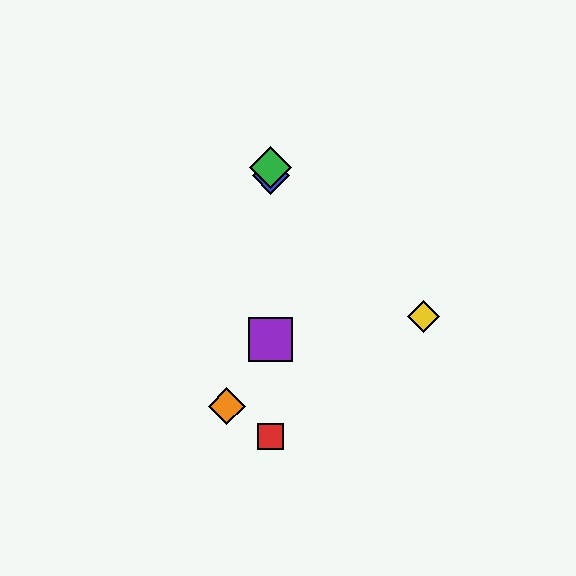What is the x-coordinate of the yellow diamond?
The yellow diamond is at x≈424.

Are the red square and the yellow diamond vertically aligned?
No, the red square is at x≈271 and the yellow diamond is at x≈424.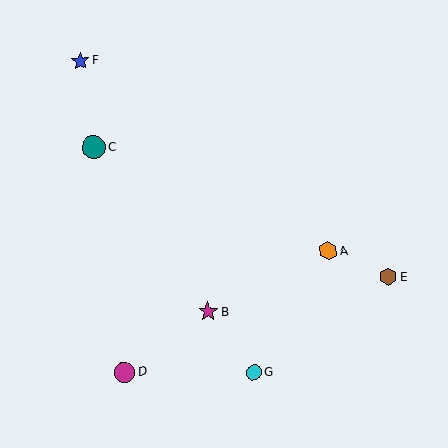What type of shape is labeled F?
Shape F is a blue star.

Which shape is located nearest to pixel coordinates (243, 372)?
The cyan circle (labeled G) at (254, 373) is nearest to that location.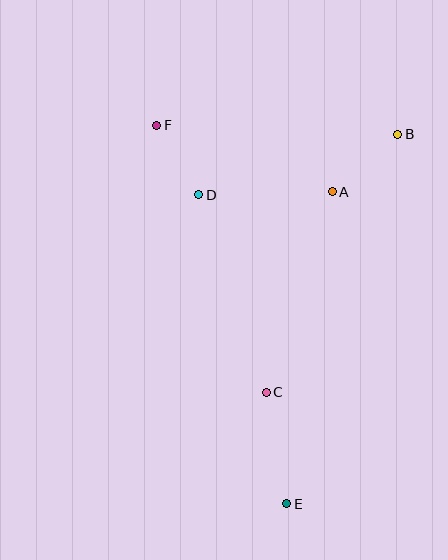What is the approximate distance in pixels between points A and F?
The distance between A and F is approximately 188 pixels.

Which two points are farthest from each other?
Points E and F are farthest from each other.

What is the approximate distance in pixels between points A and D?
The distance between A and D is approximately 133 pixels.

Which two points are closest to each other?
Points D and F are closest to each other.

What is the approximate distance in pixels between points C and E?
The distance between C and E is approximately 113 pixels.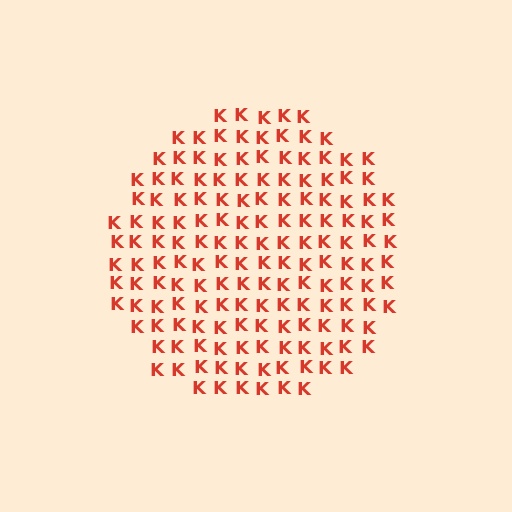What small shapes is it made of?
It is made of small letter K's.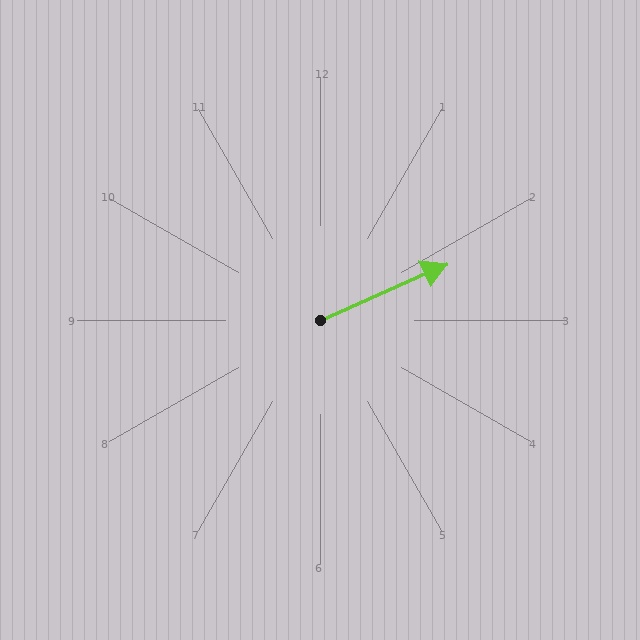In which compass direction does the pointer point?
Northeast.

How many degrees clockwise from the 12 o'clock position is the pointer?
Approximately 66 degrees.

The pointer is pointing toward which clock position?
Roughly 2 o'clock.